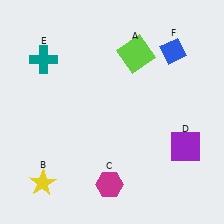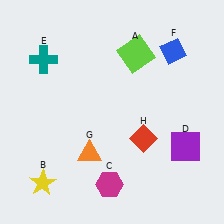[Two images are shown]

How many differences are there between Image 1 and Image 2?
There are 2 differences between the two images.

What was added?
An orange triangle (G), a red diamond (H) were added in Image 2.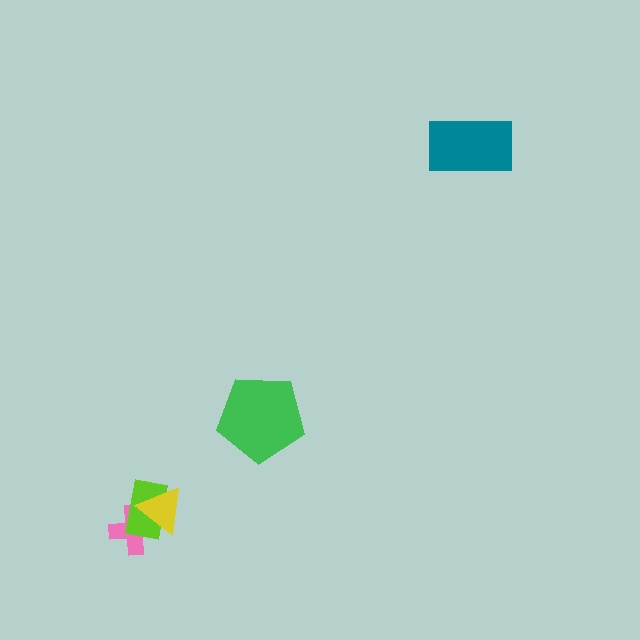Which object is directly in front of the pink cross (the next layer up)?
The lime rectangle is directly in front of the pink cross.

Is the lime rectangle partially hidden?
Yes, it is partially covered by another shape.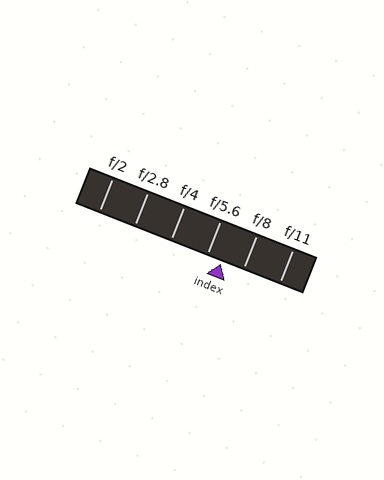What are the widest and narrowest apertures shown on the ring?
The widest aperture shown is f/2 and the narrowest is f/11.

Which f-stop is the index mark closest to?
The index mark is closest to f/5.6.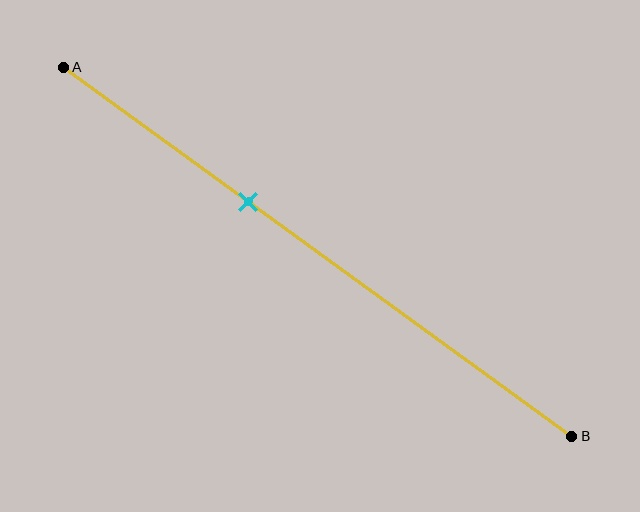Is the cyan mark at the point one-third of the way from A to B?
No, the mark is at about 35% from A, not at the 33% one-third point.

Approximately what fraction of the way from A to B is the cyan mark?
The cyan mark is approximately 35% of the way from A to B.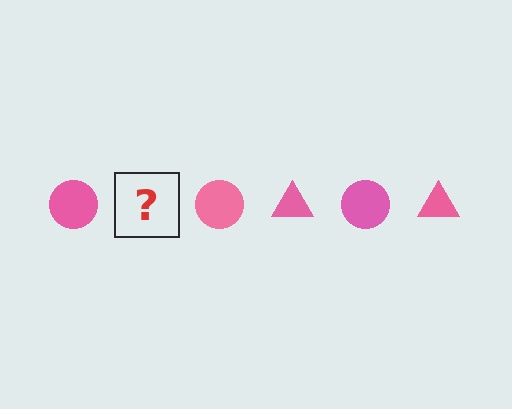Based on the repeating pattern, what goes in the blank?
The blank should be a pink triangle.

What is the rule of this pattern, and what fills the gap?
The rule is that the pattern cycles through circle, triangle shapes in pink. The gap should be filled with a pink triangle.